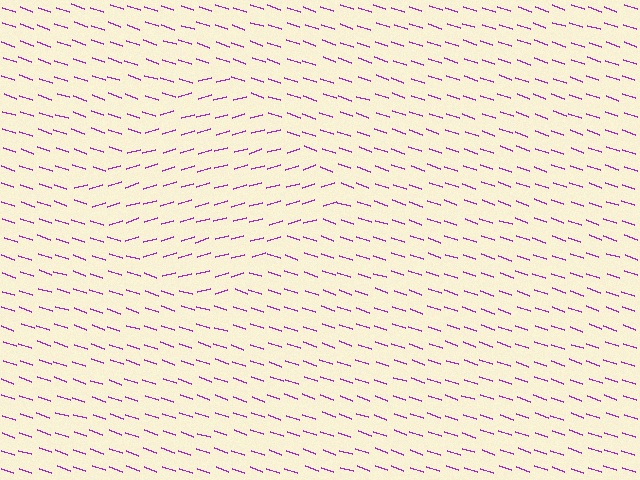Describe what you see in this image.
The image is filled with small purple line segments. A diamond region in the image has lines oriented differently from the surrounding lines, creating a visible texture boundary.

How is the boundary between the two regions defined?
The boundary is defined purely by a change in line orientation (approximately 35 degrees difference). All lines are the same color and thickness.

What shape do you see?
I see a diamond.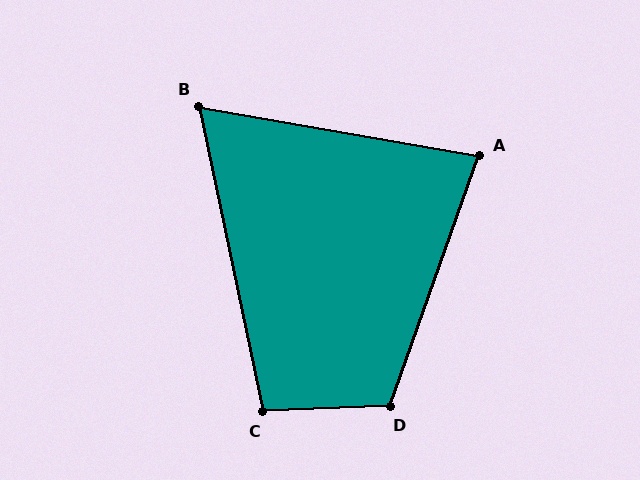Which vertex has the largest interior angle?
D, at approximately 112 degrees.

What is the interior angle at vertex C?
Approximately 100 degrees (obtuse).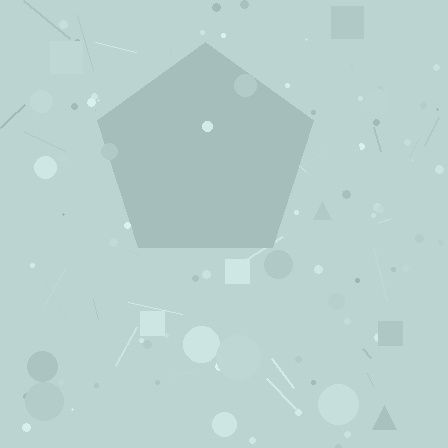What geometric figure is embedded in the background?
A pentagon is embedded in the background.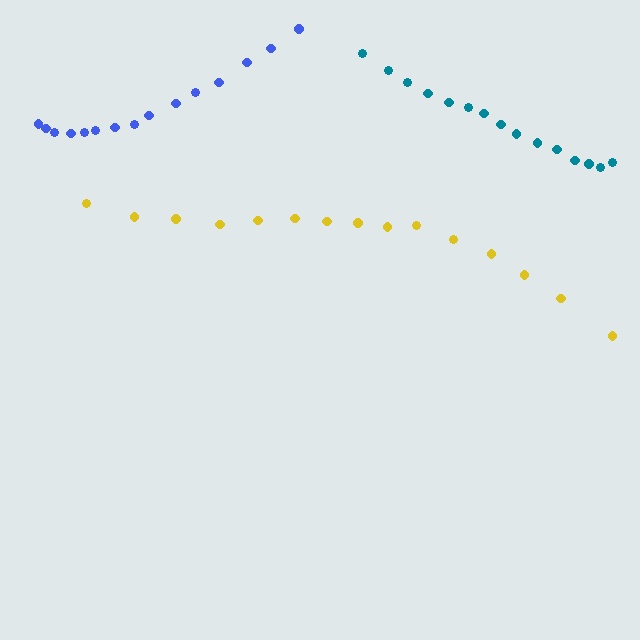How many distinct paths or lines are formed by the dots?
There are 3 distinct paths.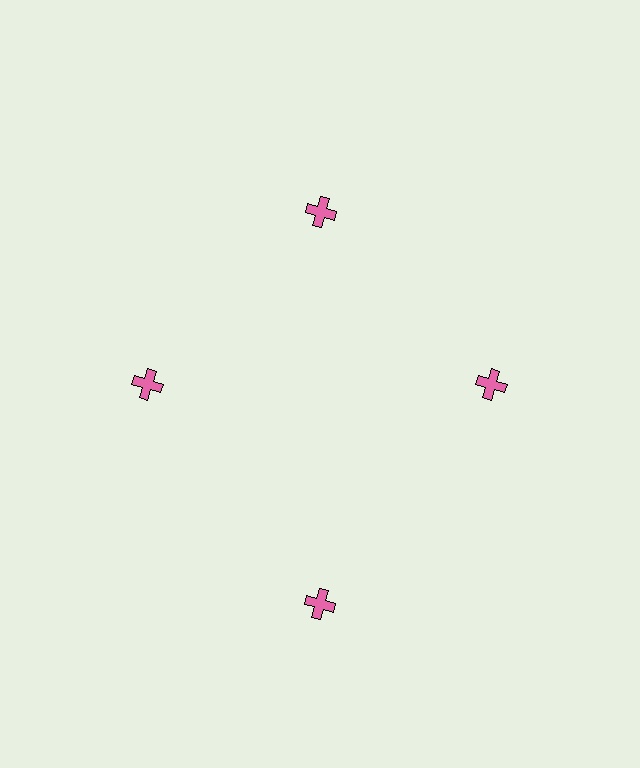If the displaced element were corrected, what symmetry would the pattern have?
It would have 4-fold rotational symmetry — the pattern would map onto itself every 90 degrees.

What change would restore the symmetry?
The symmetry would be restored by moving it inward, back onto the ring so that all 4 crosses sit at equal angles and equal distance from the center.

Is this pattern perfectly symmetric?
No. The 4 pink crosses are arranged in a ring, but one element near the 6 o'clock position is pushed outward from the center, breaking the 4-fold rotational symmetry.